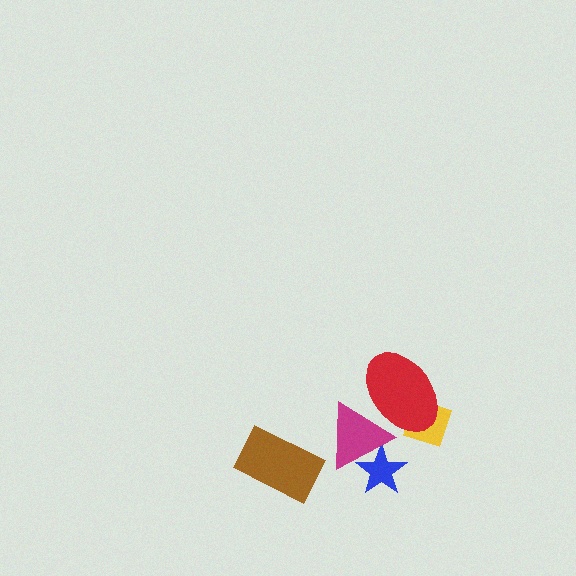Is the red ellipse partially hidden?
Yes, it is partially covered by another shape.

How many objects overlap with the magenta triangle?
2 objects overlap with the magenta triangle.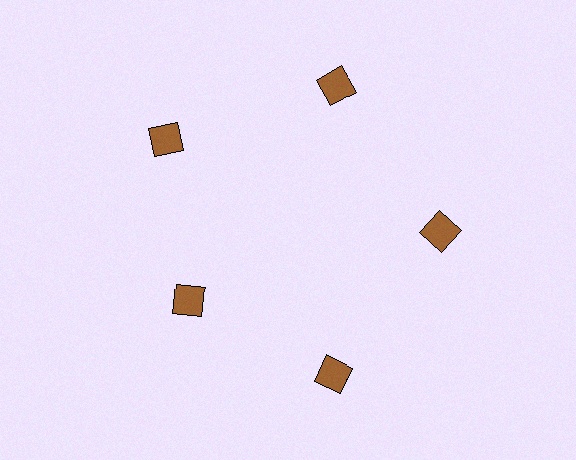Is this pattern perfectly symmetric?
No. The 5 brown squares are arranged in a ring, but one element near the 8 o'clock position is pulled inward toward the center, breaking the 5-fold rotational symmetry.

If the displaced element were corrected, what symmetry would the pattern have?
It would have 5-fold rotational symmetry — the pattern would map onto itself every 72 degrees.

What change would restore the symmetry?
The symmetry would be restored by moving it outward, back onto the ring so that all 5 squares sit at equal angles and equal distance from the center.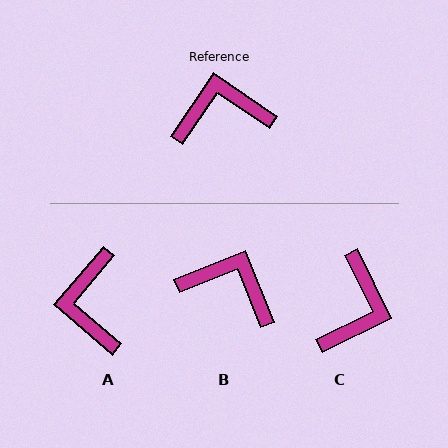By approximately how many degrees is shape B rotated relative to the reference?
Approximately 34 degrees clockwise.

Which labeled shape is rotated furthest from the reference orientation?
C, about 120 degrees away.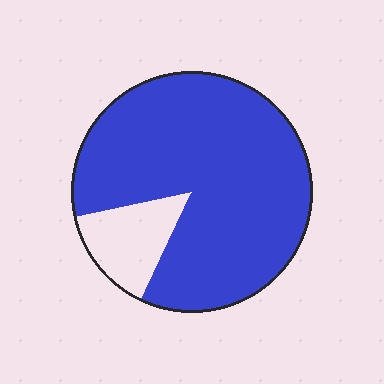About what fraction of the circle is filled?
About seven eighths (7/8).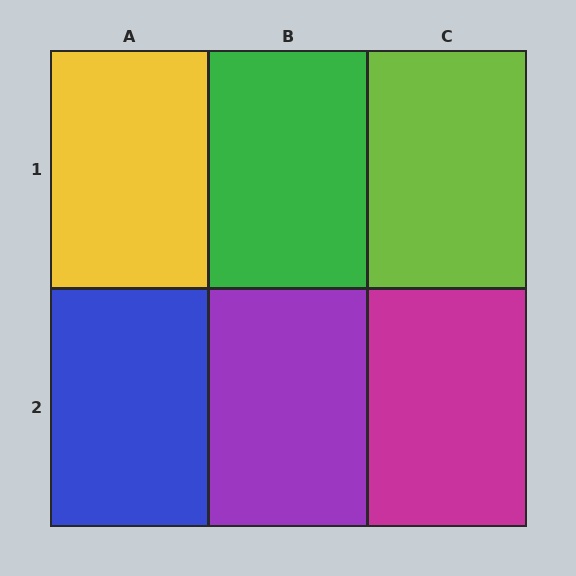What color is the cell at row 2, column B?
Purple.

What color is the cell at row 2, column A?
Blue.